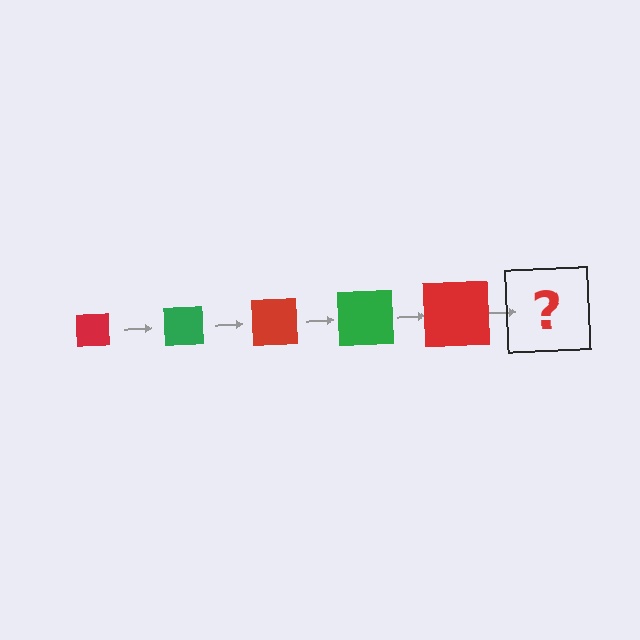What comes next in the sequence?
The next element should be a green square, larger than the previous one.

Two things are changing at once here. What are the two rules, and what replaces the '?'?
The two rules are that the square grows larger each step and the color cycles through red and green. The '?' should be a green square, larger than the previous one.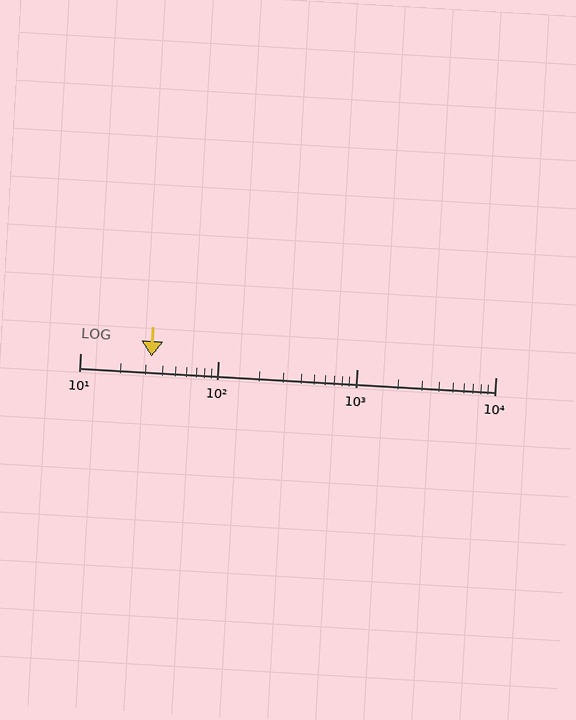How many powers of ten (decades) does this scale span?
The scale spans 3 decades, from 10 to 10000.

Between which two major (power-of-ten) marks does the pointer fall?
The pointer is between 10 and 100.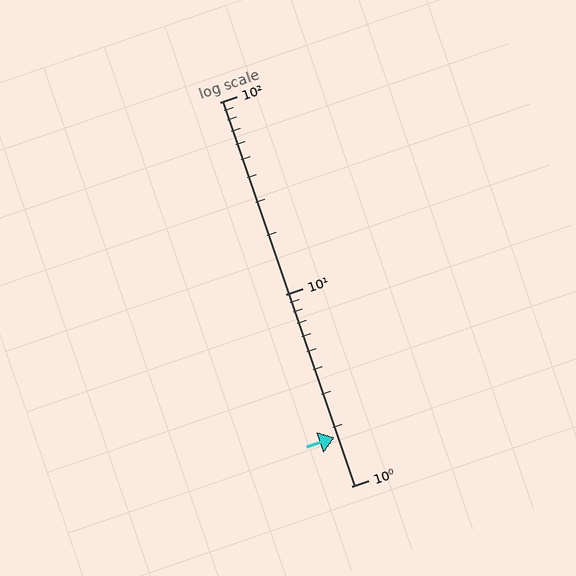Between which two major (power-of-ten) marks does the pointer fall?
The pointer is between 1 and 10.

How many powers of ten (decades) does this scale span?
The scale spans 2 decades, from 1 to 100.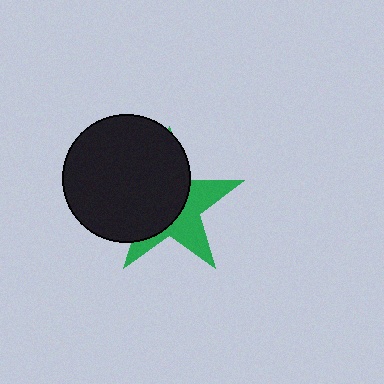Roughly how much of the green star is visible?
A small part of it is visible (roughly 42%).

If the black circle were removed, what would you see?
You would see the complete green star.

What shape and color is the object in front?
The object in front is a black circle.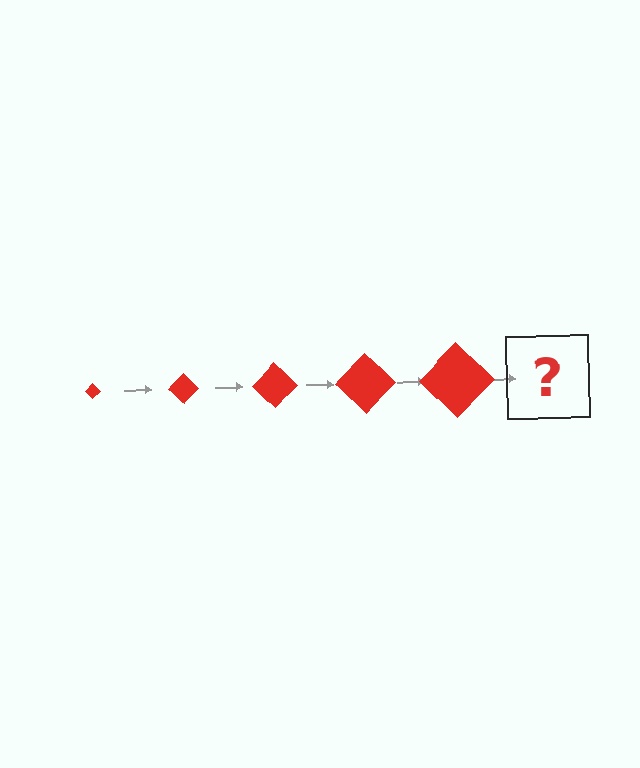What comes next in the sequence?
The next element should be a red diamond, larger than the previous one.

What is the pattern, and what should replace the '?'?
The pattern is that the diamond gets progressively larger each step. The '?' should be a red diamond, larger than the previous one.